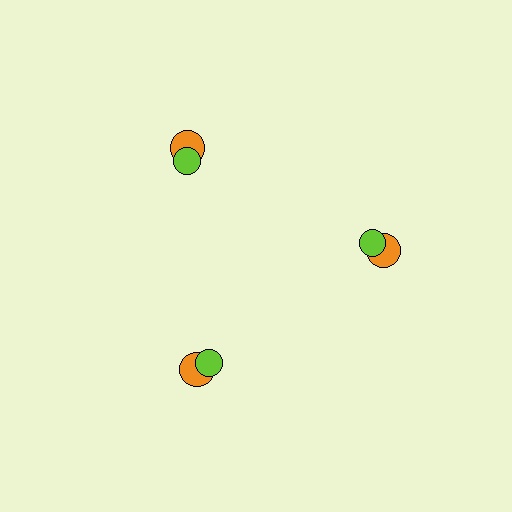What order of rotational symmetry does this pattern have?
This pattern has 3-fold rotational symmetry.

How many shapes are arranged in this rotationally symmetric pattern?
There are 6 shapes, arranged in 3 groups of 2.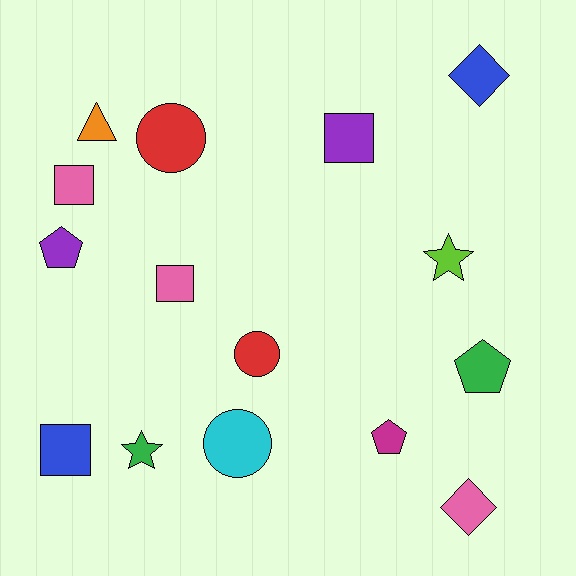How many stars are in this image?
There are 2 stars.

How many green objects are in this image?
There are 2 green objects.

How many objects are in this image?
There are 15 objects.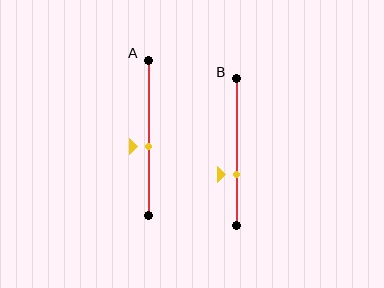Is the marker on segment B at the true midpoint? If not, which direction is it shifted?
No, the marker on segment B is shifted downward by about 15% of the segment length.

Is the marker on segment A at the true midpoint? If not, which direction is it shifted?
No, the marker on segment A is shifted downward by about 5% of the segment length.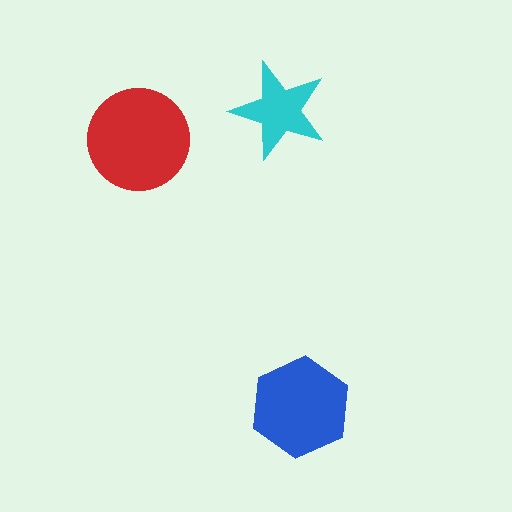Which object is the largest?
The red circle.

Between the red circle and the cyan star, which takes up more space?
The red circle.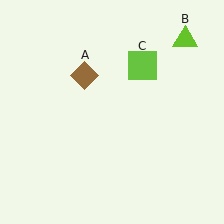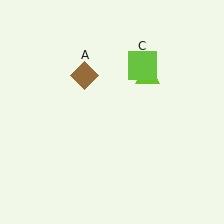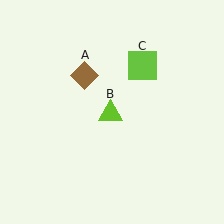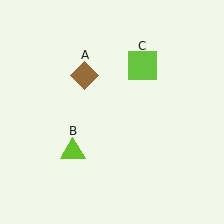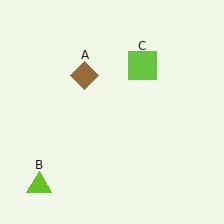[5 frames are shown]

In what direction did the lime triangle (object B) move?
The lime triangle (object B) moved down and to the left.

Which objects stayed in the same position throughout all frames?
Brown diamond (object A) and lime square (object C) remained stationary.